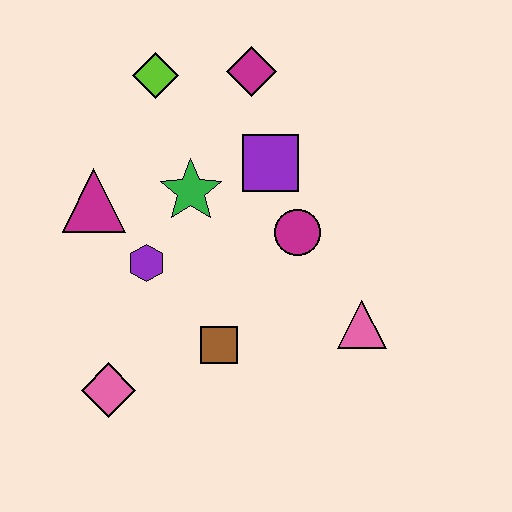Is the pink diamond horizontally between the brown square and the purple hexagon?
No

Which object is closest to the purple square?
The magenta circle is closest to the purple square.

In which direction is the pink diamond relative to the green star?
The pink diamond is below the green star.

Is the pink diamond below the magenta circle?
Yes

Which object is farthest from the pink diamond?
The magenta diamond is farthest from the pink diamond.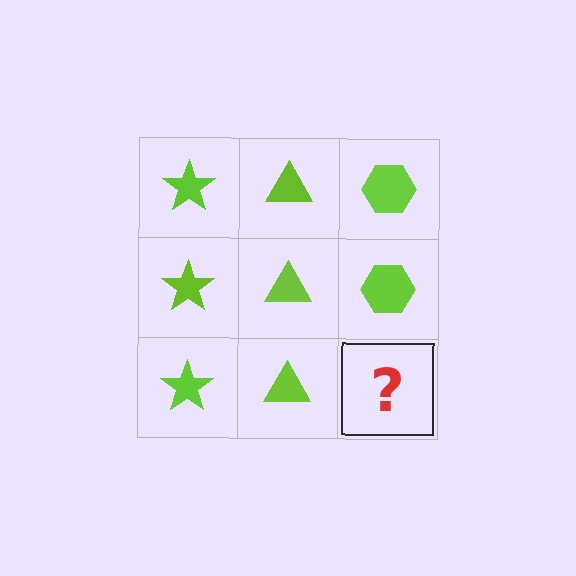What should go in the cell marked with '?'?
The missing cell should contain a lime hexagon.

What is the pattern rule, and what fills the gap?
The rule is that each column has a consistent shape. The gap should be filled with a lime hexagon.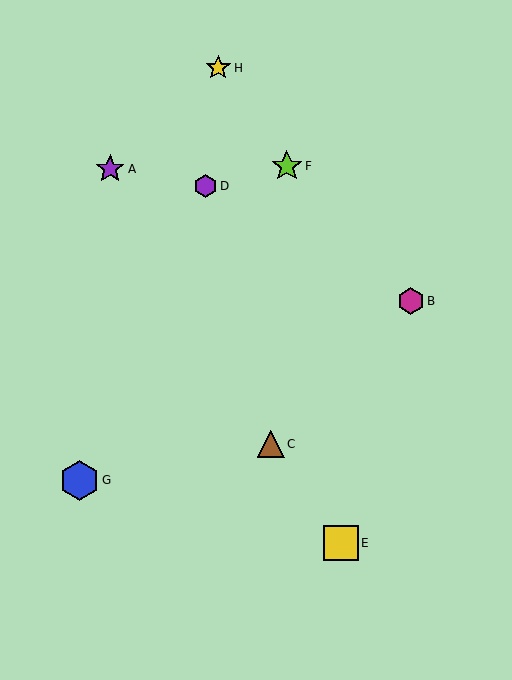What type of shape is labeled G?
Shape G is a blue hexagon.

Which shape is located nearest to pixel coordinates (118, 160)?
The purple star (labeled A) at (110, 169) is nearest to that location.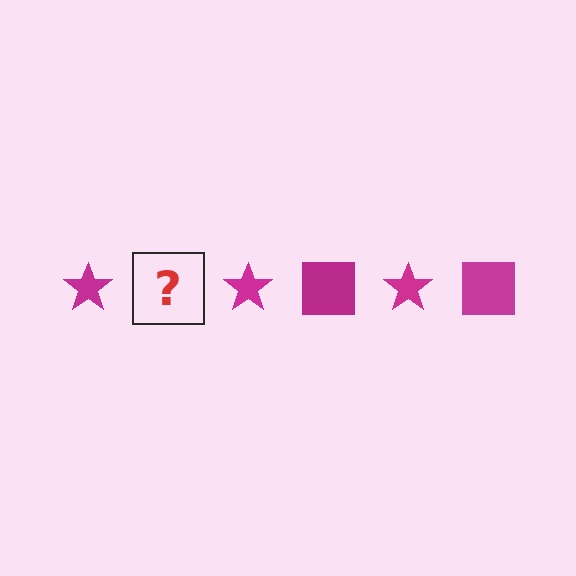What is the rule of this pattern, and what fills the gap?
The rule is that the pattern cycles through star, square shapes in magenta. The gap should be filled with a magenta square.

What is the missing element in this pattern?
The missing element is a magenta square.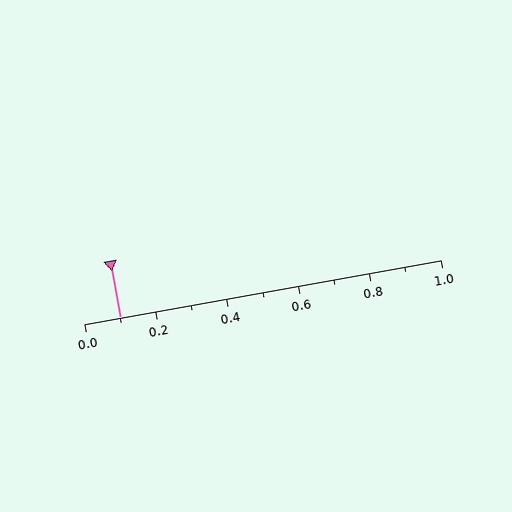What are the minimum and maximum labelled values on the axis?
The axis runs from 0.0 to 1.0.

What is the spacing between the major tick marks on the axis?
The major ticks are spaced 0.2 apart.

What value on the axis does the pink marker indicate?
The marker indicates approximately 0.1.